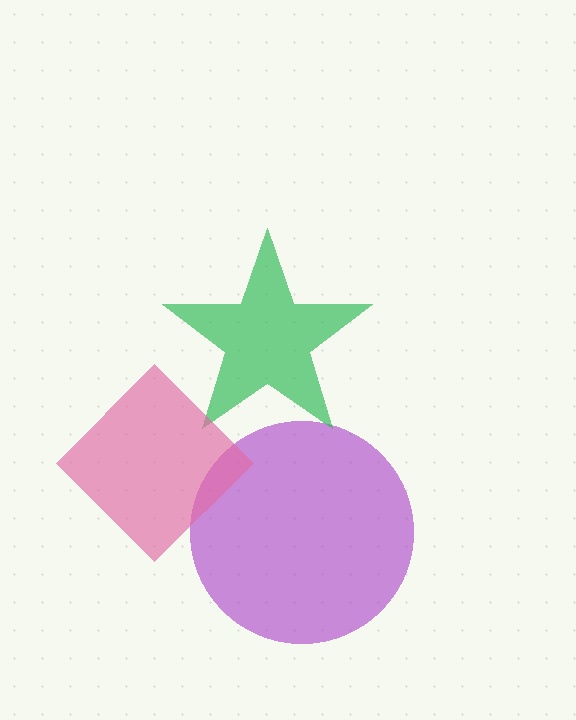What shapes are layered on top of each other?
The layered shapes are: a purple circle, a green star, a pink diamond.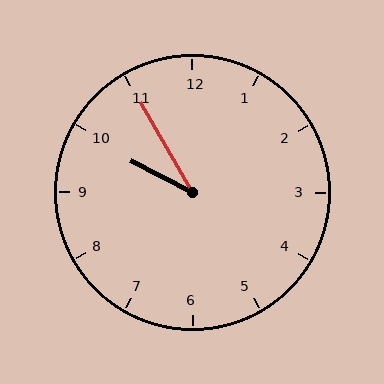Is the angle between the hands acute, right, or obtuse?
It is acute.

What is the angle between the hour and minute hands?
Approximately 32 degrees.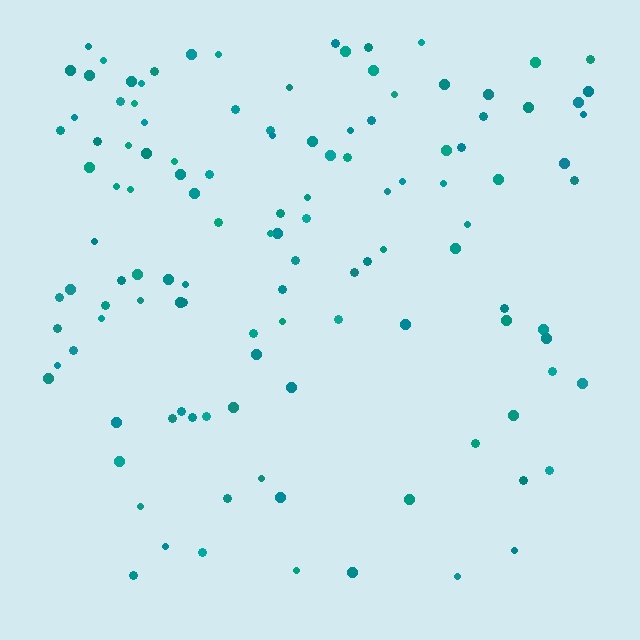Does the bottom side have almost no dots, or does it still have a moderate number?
Still a moderate number, just noticeably fewer than the top.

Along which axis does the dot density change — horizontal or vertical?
Vertical.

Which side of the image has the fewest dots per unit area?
The bottom.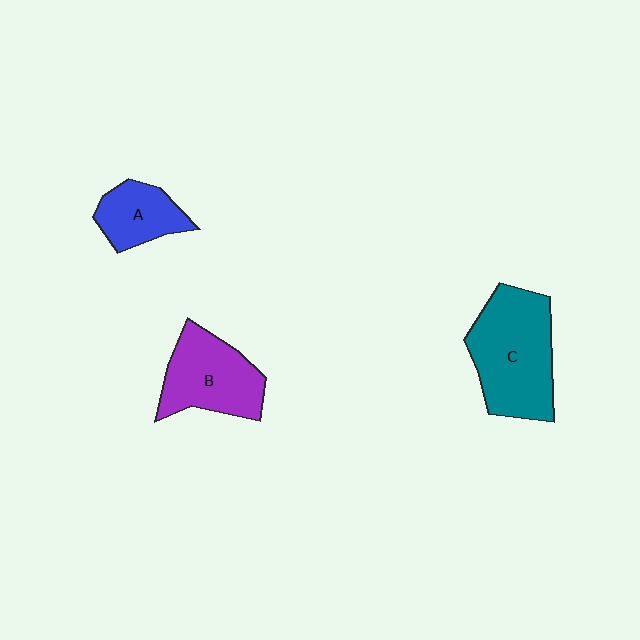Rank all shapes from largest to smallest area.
From largest to smallest: C (teal), B (purple), A (blue).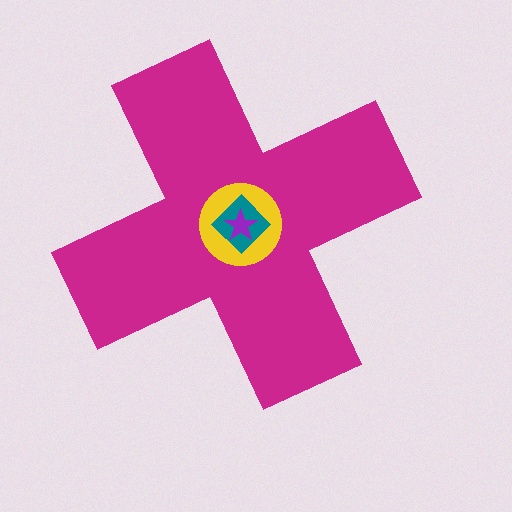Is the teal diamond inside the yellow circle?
Yes.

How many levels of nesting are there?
4.